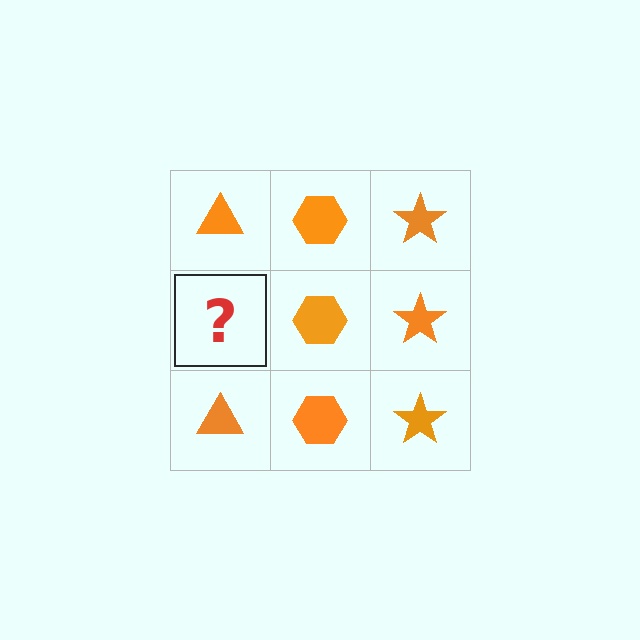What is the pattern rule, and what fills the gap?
The rule is that each column has a consistent shape. The gap should be filled with an orange triangle.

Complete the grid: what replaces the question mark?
The question mark should be replaced with an orange triangle.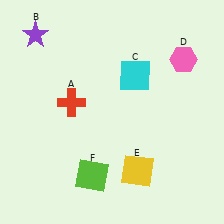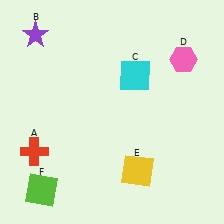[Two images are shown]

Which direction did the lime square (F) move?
The lime square (F) moved left.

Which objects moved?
The objects that moved are: the red cross (A), the lime square (F).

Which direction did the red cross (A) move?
The red cross (A) moved down.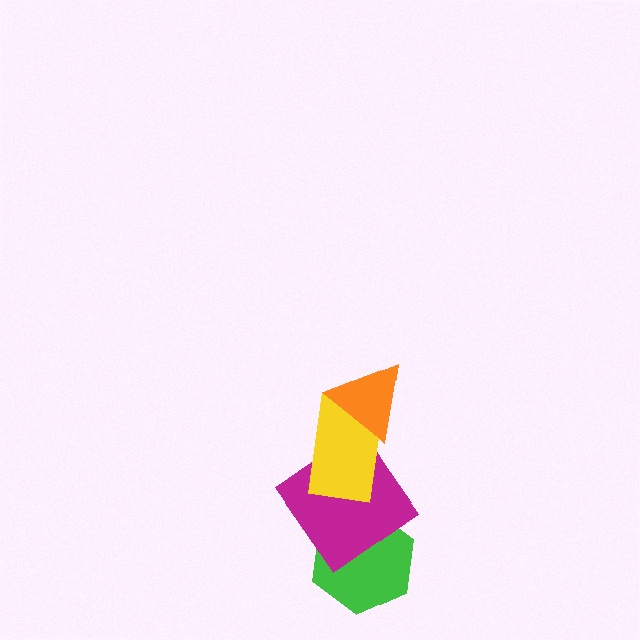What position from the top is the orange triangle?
The orange triangle is 1st from the top.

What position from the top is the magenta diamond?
The magenta diamond is 3rd from the top.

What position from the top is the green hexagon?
The green hexagon is 4th from the top.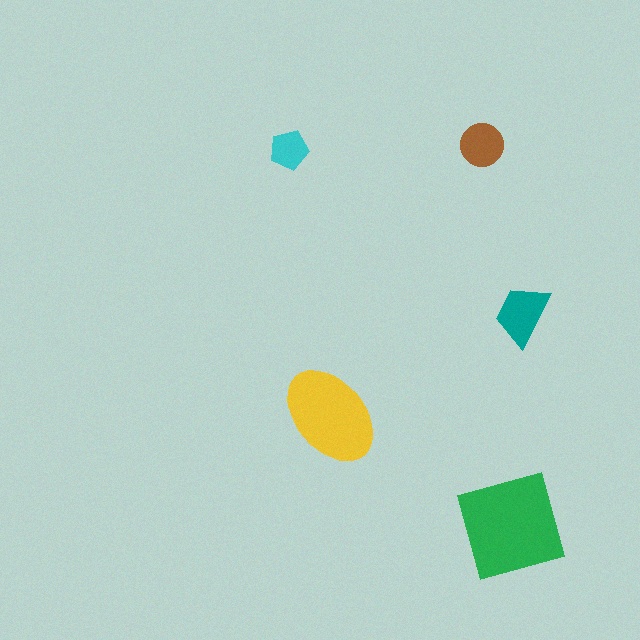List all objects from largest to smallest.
The green diamond, the yellow ellipse, the teal trapezoid, the brown circle, the cyan pentagon.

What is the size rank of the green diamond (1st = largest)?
1st.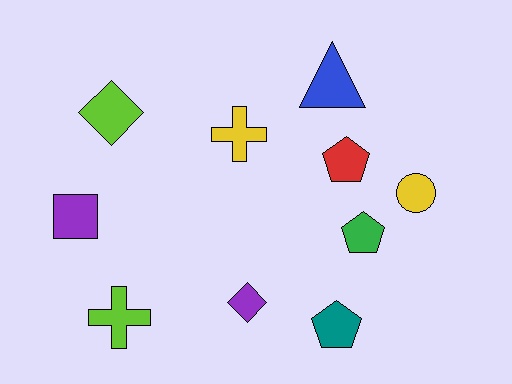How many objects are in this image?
There are 10 objects.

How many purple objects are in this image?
There are 2 purple objects.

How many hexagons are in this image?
There are no hexagons.